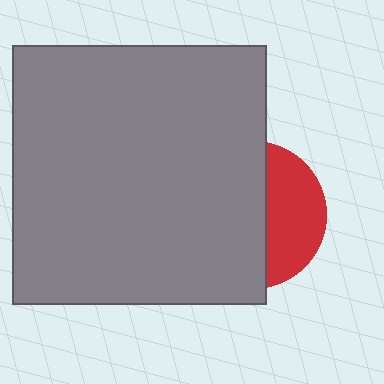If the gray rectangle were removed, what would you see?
You would see the complete red circle.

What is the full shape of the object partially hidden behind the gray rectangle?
The partially hidden object is a red circle.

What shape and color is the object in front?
The object in front is a gray rectangle.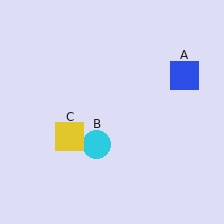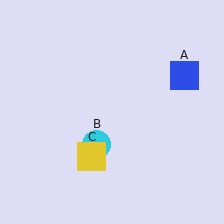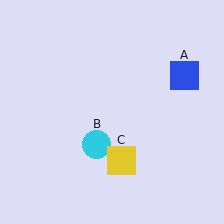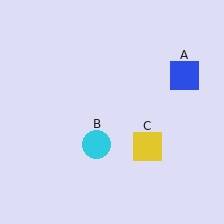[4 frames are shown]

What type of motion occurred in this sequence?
The yellow square (object C) rotated counterclockwise around the center of the scene.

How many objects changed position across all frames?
1 object changed position: yellow square (object C).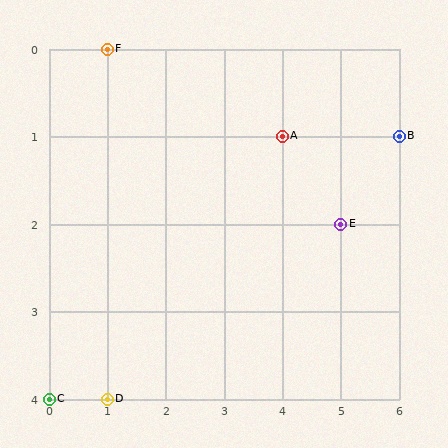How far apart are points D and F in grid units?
Points D and F are 4 rows apart.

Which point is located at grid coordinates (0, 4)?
Point C is at (0, 4).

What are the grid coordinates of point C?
Point C is at grid coordinates (0, 4).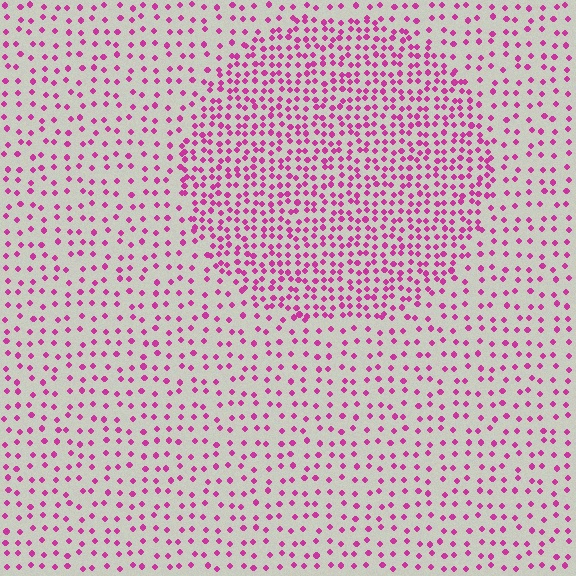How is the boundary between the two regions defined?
The boundary is defined by a change in element density (approximately 2.1x ratio). All elements are the same color, size, and shape.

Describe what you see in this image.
The image contains small magenta elements arranged at two different densities. A circle-shaped region is visible where the elements are more densely packed than the surrounding area.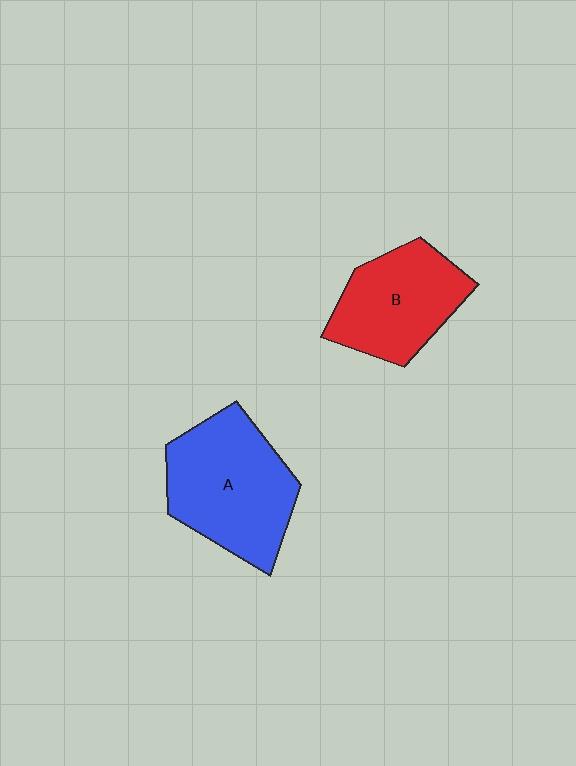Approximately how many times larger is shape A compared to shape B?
Approximately 1.3 times.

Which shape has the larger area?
Shape A (blue).